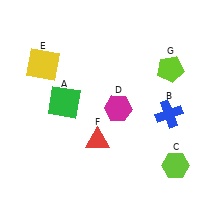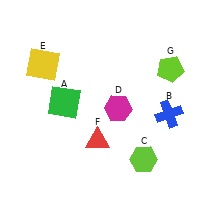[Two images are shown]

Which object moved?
The lime hexagon (C) moved left.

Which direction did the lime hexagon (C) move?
The lime hexagon (C) moved left.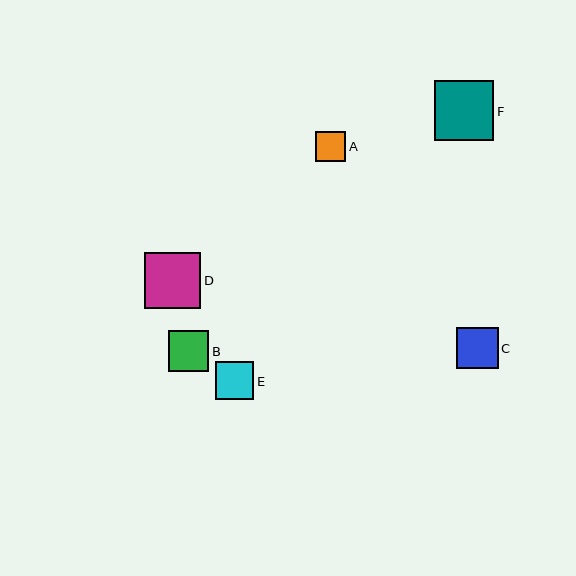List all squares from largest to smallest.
From largest to smallest: F, D, C, B, E, A.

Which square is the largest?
Square F is the largest with a size of approximately 60 pixels.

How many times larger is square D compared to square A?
Square D is approximately 1.9 times the size of square A.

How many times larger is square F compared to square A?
Square F is approximately 2.0 times the size of square A.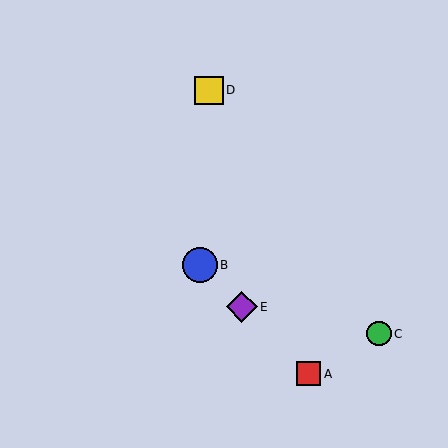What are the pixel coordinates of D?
Object D is at (209, 90).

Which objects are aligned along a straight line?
Objects A, B, E are aligned along a straight line.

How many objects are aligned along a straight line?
3 objects (A, B, E) are aligned along a straight line.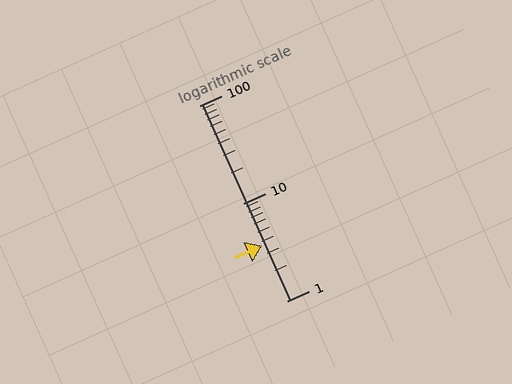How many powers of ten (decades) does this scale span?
The scale spans 2 decades, from 1 to 100.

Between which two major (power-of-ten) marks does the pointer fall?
The pointer is between 1 and 10.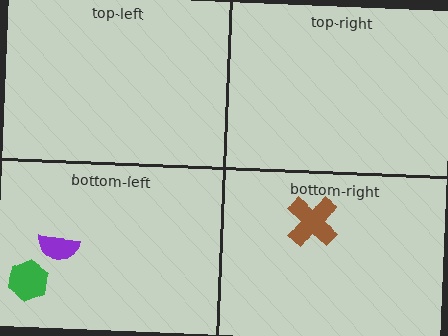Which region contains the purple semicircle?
The bottom-left region.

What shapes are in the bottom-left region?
The purple semicircle, the green hexagon.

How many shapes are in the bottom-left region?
2.